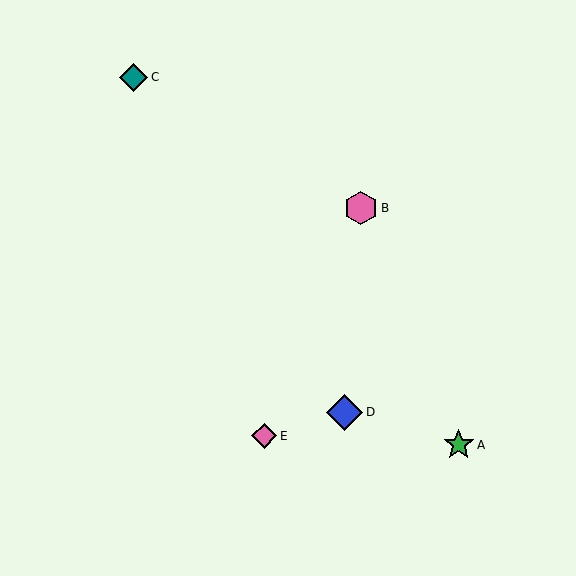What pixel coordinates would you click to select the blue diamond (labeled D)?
Click at (344, 412) to select the blue diamond D.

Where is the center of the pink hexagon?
The center of the pink hexagon is at (361, 208).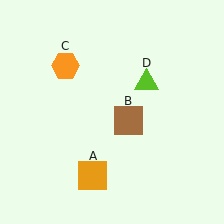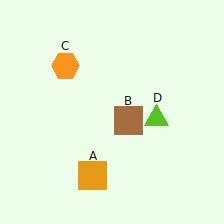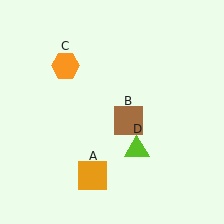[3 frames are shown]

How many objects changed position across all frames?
1 object changed position: lime triangle (object D).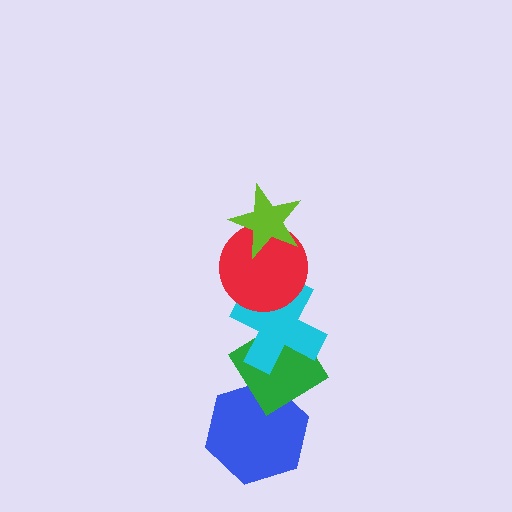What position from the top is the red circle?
The red circle is 2nd from the top.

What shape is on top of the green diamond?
The cyan cross is on top of the green diamond.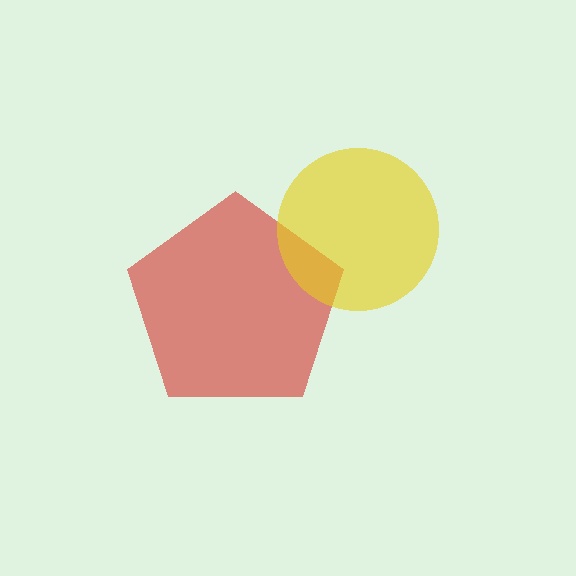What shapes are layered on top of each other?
The layered shapes are: a red pentagon, a yellow circle.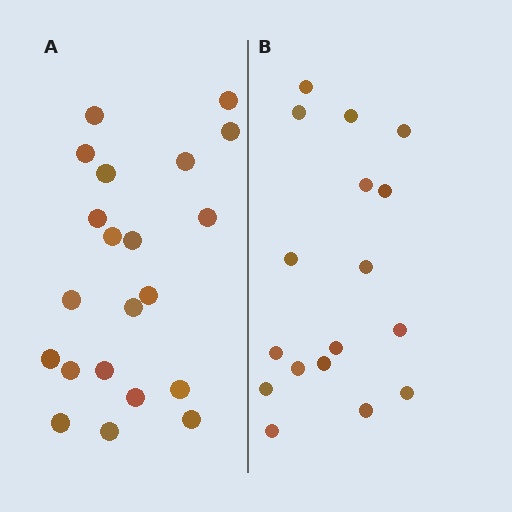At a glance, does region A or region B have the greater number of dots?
Region A (the left region) has more dots.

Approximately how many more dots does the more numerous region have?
Region A has about 4 more dots than region B.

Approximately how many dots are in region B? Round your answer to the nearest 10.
About 20 dots. (The exact count is 17, which rounds to 20.)